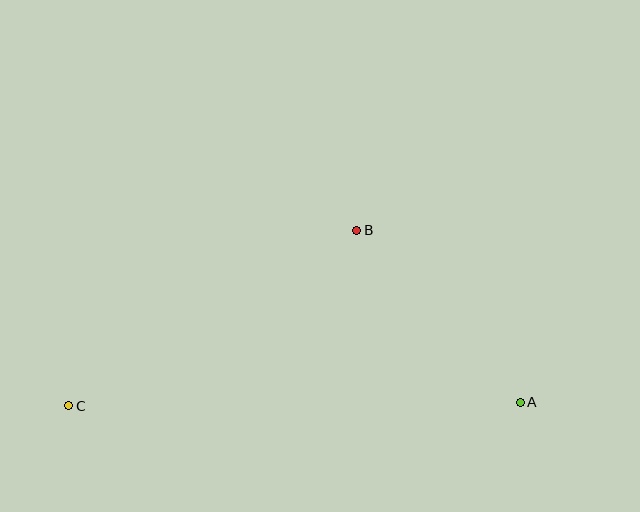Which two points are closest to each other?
Points A and B are closest to each other.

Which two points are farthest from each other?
Points A and C are farthest from each other.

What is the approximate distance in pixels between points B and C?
The distance between B and C is approximately 337 pixels.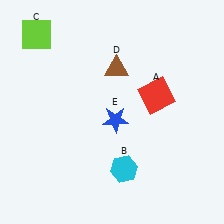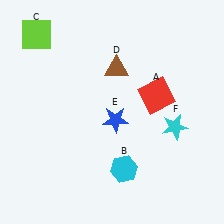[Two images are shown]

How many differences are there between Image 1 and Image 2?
There is 1 difference between the two images.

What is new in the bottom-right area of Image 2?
A cyan star (F) was added in the bottom-right area of Image 2.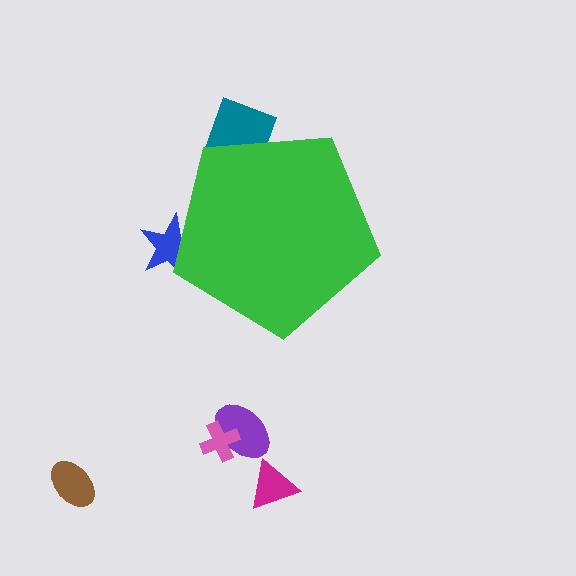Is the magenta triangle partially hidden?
No, the magenta triangle is fully visible.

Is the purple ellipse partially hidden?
No, the purple ellipse is fully visible.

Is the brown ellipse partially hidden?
No, the brown ellipse is fully visible.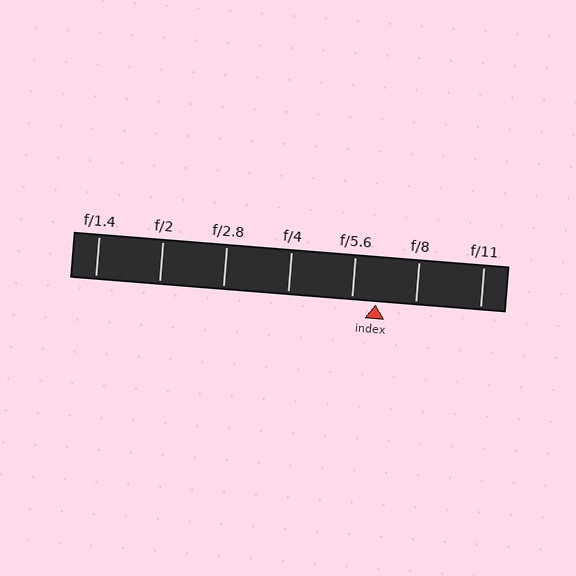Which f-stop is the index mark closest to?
The index mark is closest to f/5.6.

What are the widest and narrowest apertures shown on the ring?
The widest aperture shown is f/1.4 and the narrowest is f/11.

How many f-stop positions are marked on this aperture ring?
There are 7 f-stop positions marked.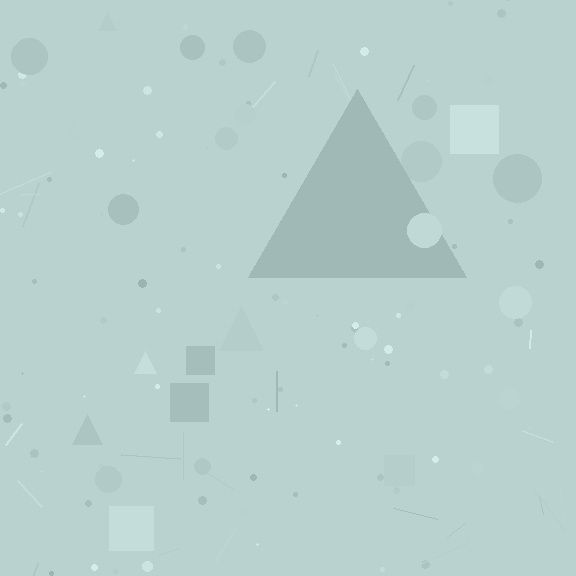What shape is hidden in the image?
A triangle is hidden in the image.